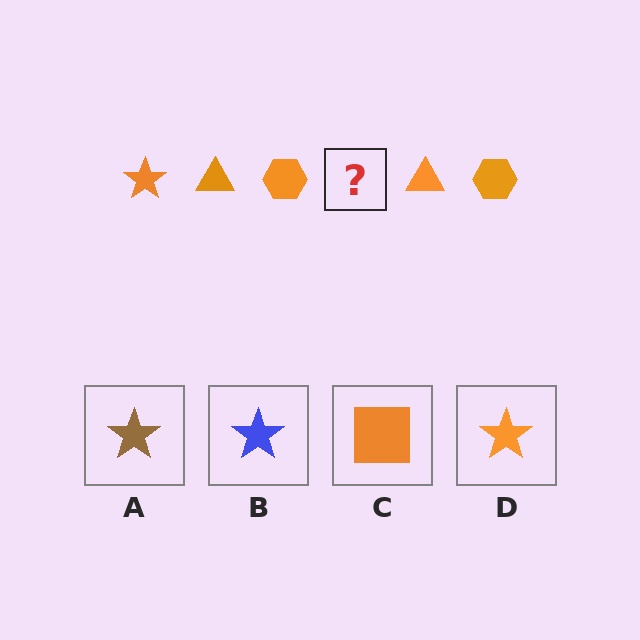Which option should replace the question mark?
Option D.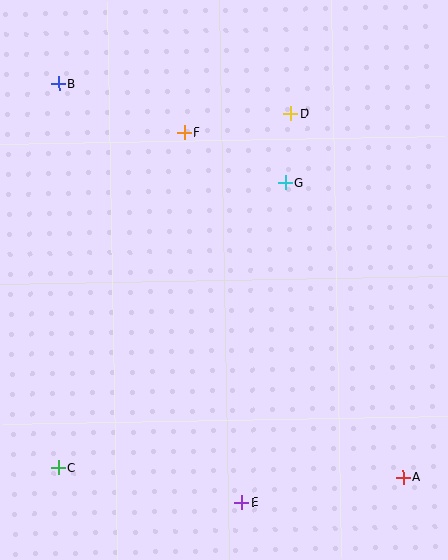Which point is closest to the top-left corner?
Point B is closest to the top-left corner.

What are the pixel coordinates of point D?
Point D is at (291, 114).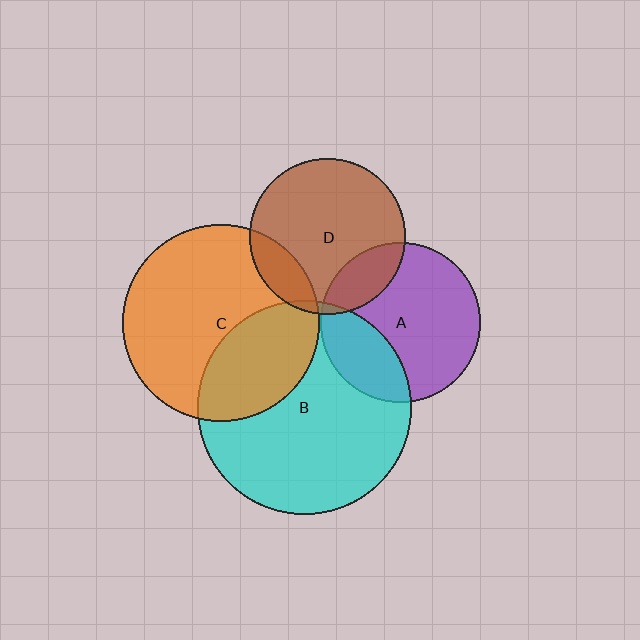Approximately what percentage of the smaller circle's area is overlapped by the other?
Approximately 5%.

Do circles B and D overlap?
Yes.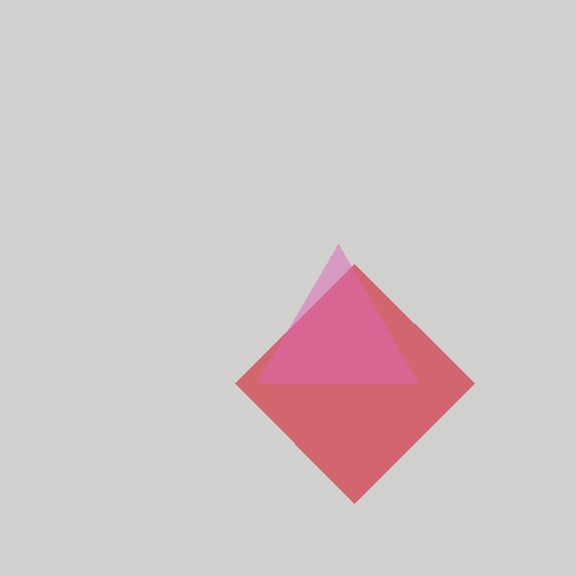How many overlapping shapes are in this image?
There are 2 overlapping shapes in the image.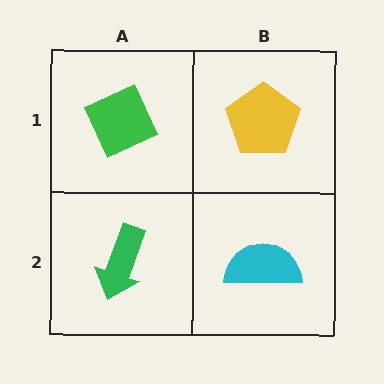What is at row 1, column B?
A yellow pentagon.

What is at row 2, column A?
A green arrow.